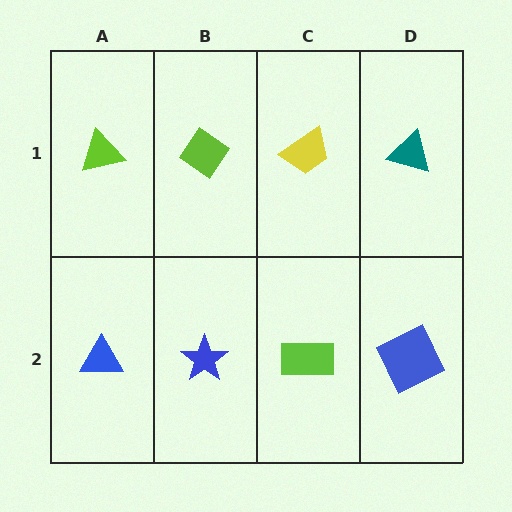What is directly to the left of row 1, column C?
A lime diamond.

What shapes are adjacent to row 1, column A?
A blue triangle (row 2, column A), a lime diamond (row 1, column B).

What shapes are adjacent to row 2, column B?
A lime diamond (row 1, column B), a blue triangle (row 2, column A), a lime rectangle (row 2, column C).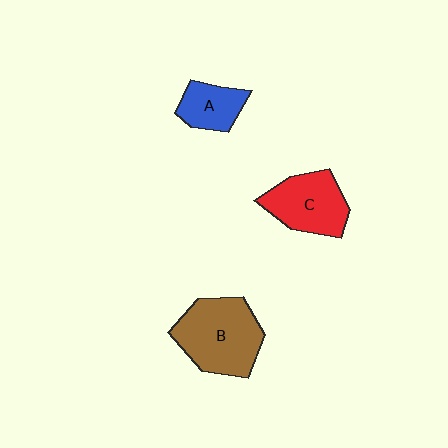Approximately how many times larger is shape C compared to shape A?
Approximately 1.6 times.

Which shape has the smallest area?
Shape A (blue).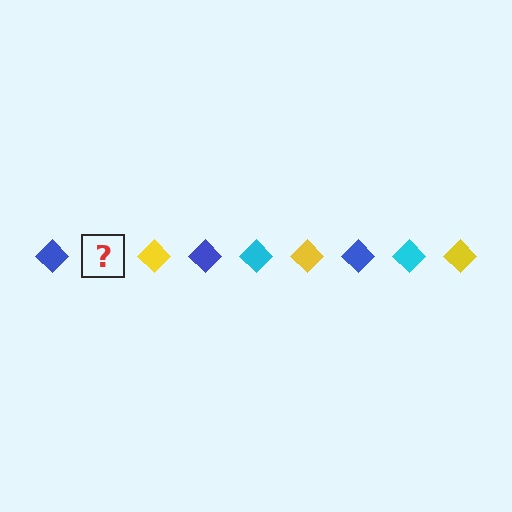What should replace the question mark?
The question mark should be replaced with a cyan diamond.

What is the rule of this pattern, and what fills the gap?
The rule is that the pattern cycles through blue, cyan, yellow diamonds. The gap should be filled with a cyan diamond.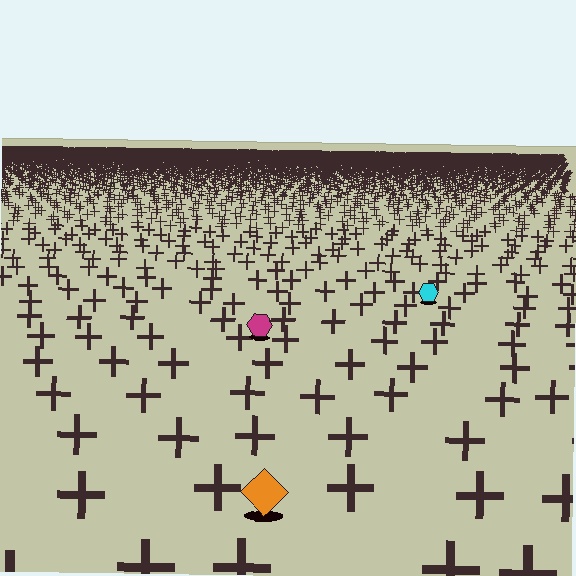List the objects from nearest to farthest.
From nearest to farthest: the orange diamond, the magenta hexagon, the cyan hexagon.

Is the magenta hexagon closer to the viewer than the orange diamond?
No. The orange diamond is closer — you can tell from the texture gradient: the ground texture is coarser near it.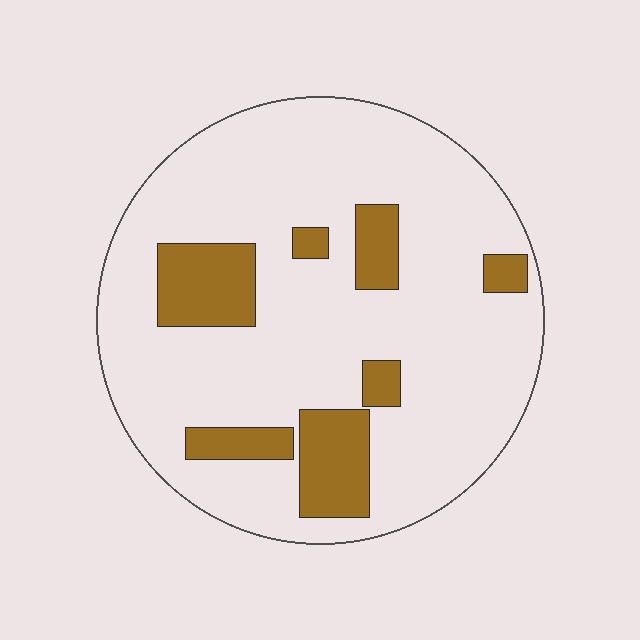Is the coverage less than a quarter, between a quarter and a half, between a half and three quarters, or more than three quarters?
Less than a quarter.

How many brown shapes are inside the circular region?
7.